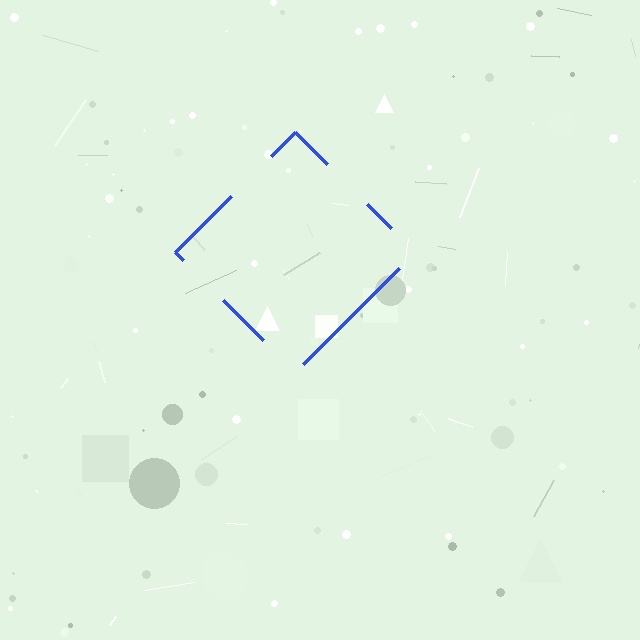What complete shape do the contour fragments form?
The contour fragments form a diamond.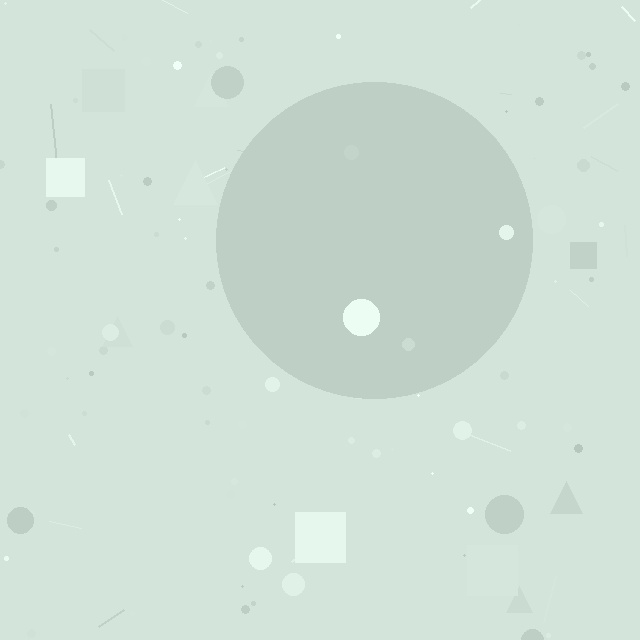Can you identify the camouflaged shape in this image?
The camouflaged shape is a circle.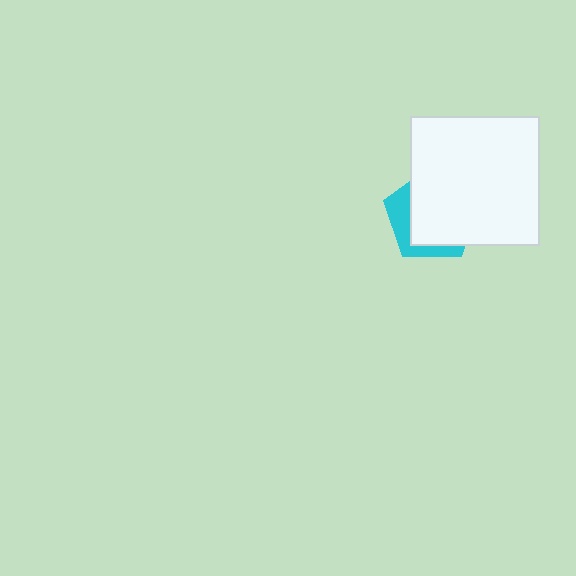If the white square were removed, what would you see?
You would see the complete cyan pentagon.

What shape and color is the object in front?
The object in front is a white square.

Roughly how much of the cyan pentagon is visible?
A small part of it is visible (roughly 30%).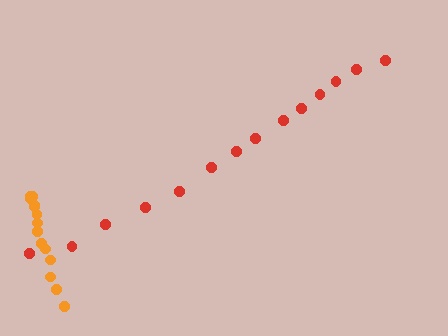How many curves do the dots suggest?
There are 2 distinct paths.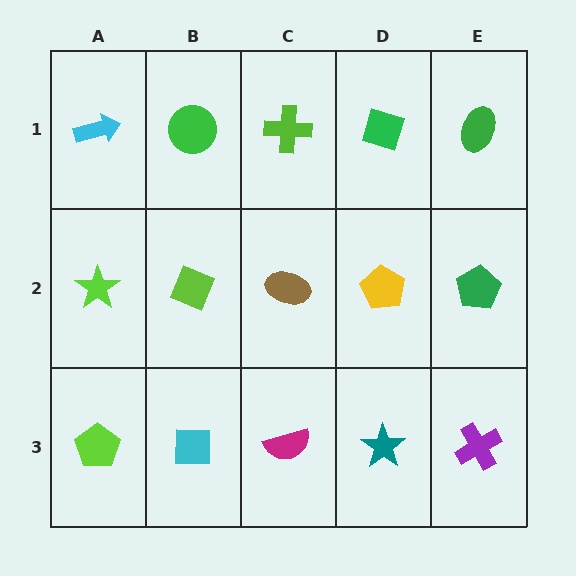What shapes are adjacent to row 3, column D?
A yellow pentagon (row 2, column D), a magenta semicircle (row 3, column C), a purple cross (row 3, column E).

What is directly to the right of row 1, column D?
A green ellipse.